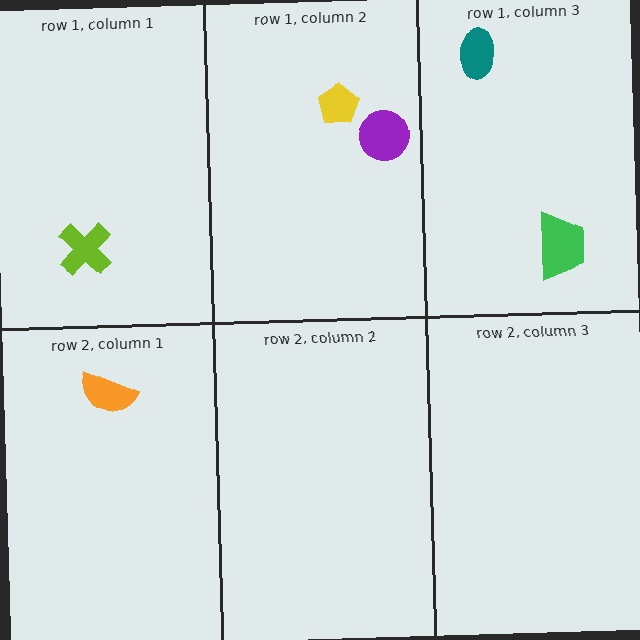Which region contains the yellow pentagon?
The row 1, column 2 region.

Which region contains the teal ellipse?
The row 1, column 3 region.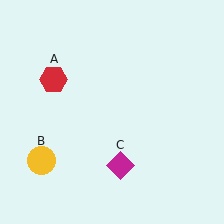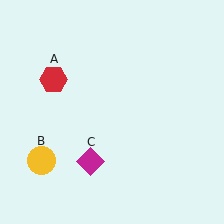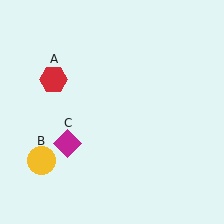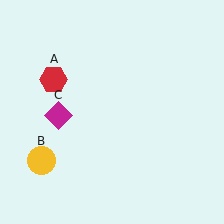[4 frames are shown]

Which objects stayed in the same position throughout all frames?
Red hexagon (object A) and yellow circle (object B) remained stationary.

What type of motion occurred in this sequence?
The magenta diamond (object C) rotated clockwise around the center of the scene.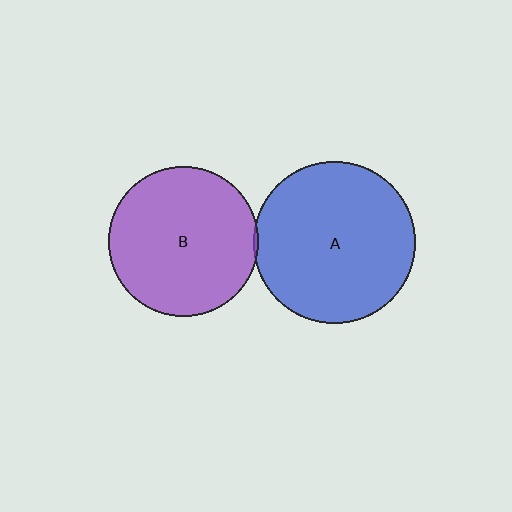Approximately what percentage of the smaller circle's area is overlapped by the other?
Approximately 5%.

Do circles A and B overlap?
Yes.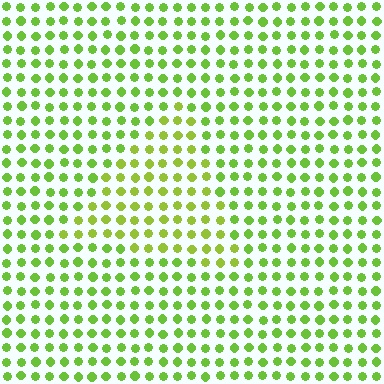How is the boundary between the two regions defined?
The boundary is defined purely by a slight shift in hue (about 19 degrees). Spacing, size, and orientation are identical on both sides.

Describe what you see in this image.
The image is filled with small lime elements in a uniform arrangement. A triangle-shaped region is visible where the elements are tinted to a slightly different hue, forming a subtle color boundary.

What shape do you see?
I see a triangle.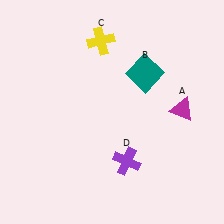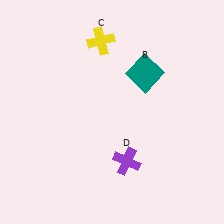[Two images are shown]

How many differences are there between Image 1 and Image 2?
There is 1 difference between the two images.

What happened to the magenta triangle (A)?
The magenta triangle (A) was removed in Image 2. It was in the top-right area of Image 1.